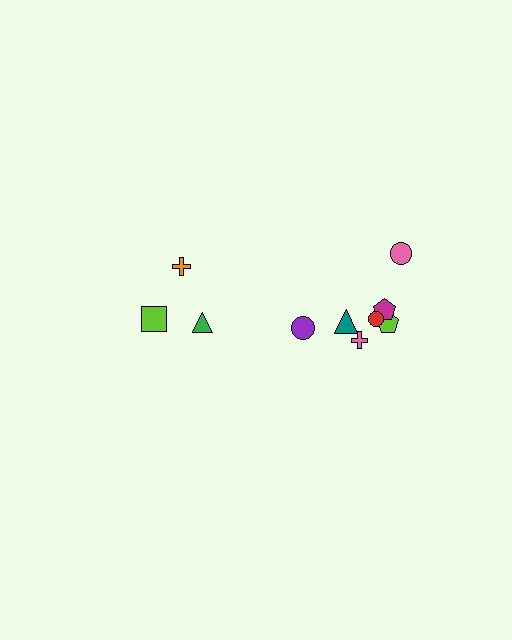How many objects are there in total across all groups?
There are 10 objects.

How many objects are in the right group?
There are 7 objects.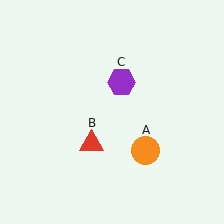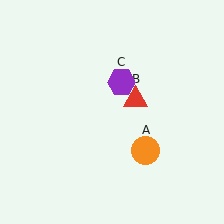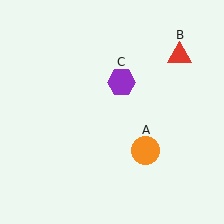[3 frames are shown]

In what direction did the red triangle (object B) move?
The red triangle (object B) moved up and to the right.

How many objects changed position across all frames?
1 object changed position: red triangle (object B).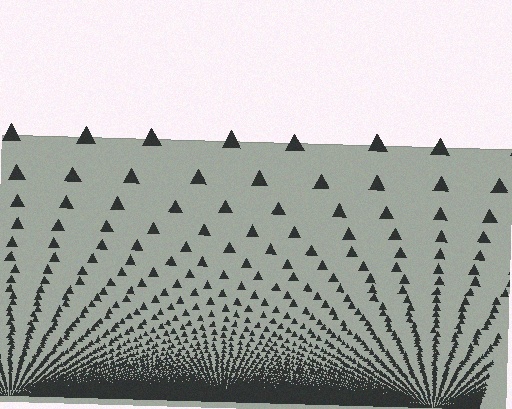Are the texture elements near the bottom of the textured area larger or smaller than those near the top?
Smaller. The gradient is inverted — elements near the bottom are smaller and denser.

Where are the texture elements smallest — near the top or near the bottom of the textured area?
Near the bottom.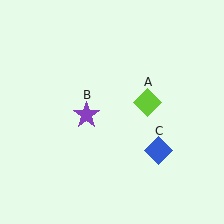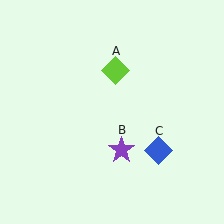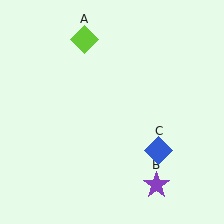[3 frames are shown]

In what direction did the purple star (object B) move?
The purple star (object B) moved down and to the right.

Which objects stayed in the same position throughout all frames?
Blue diamond (object C) remained stationary.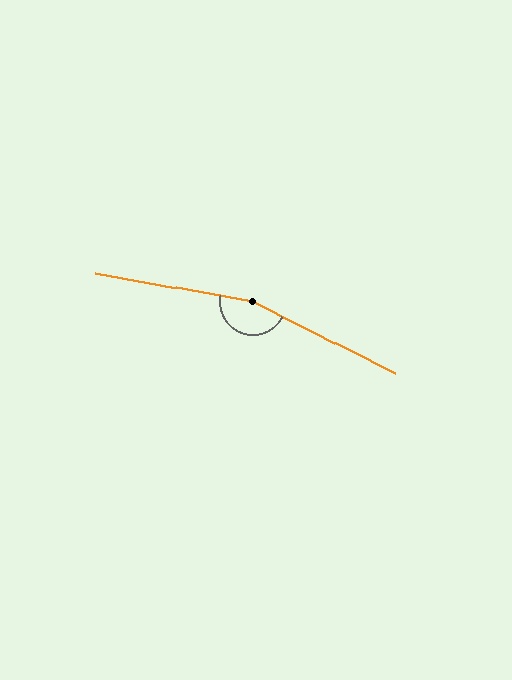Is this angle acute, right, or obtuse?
It is obtuse.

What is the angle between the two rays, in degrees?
Approximately 163 degrees.